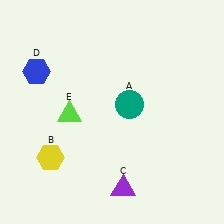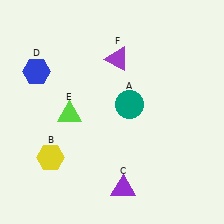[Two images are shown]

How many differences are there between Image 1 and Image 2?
There is 1 difference between the two images.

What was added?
A purple triangle (F) was added in Image 2.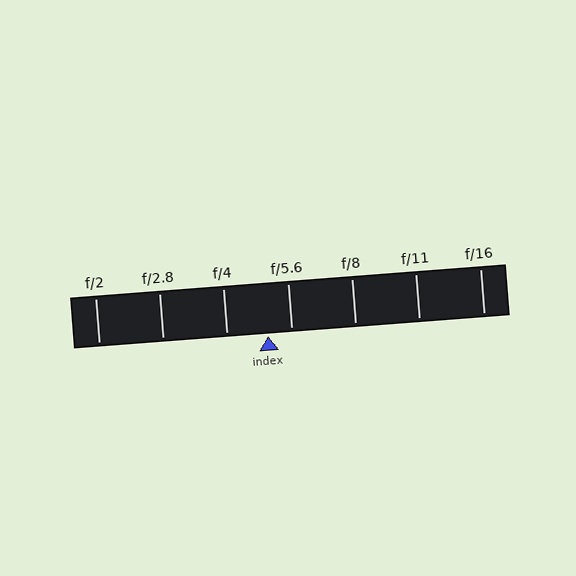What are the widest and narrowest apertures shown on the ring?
The widest aperture shown is f/2 and the narrowest is f/16.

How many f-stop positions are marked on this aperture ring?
There are 7 f-stop positions marked.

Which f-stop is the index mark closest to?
The index mark is closest to f/5.6.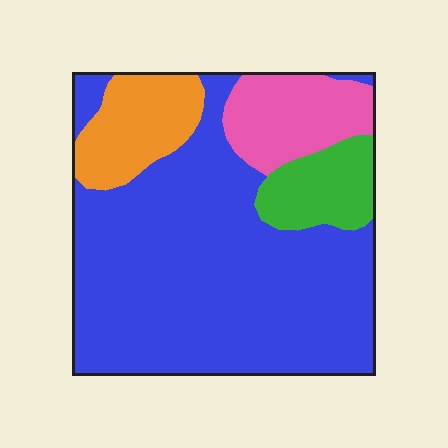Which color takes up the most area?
Blue, at roughly 65%.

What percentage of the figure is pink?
Pink takes up less than a quarter of the figure.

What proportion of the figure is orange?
Orange covers about 10% of the figure.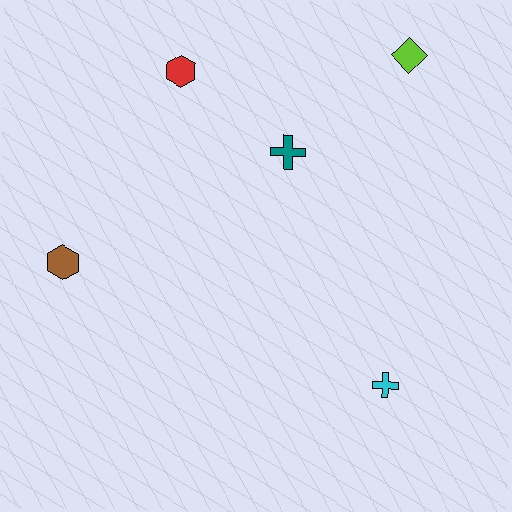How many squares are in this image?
There are no squares.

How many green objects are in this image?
There are no green objects.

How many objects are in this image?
There are 5 objects.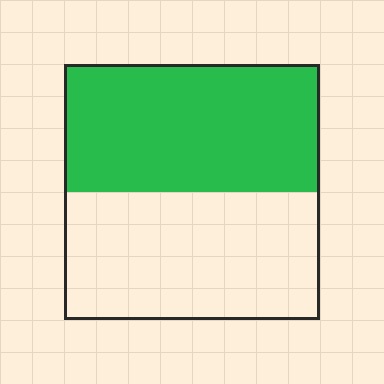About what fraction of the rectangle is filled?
About one half (1/2).